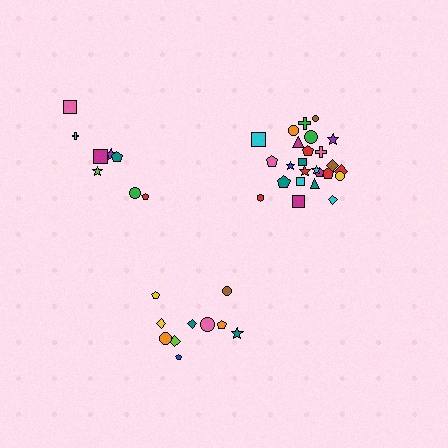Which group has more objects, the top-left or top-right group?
The top-right group.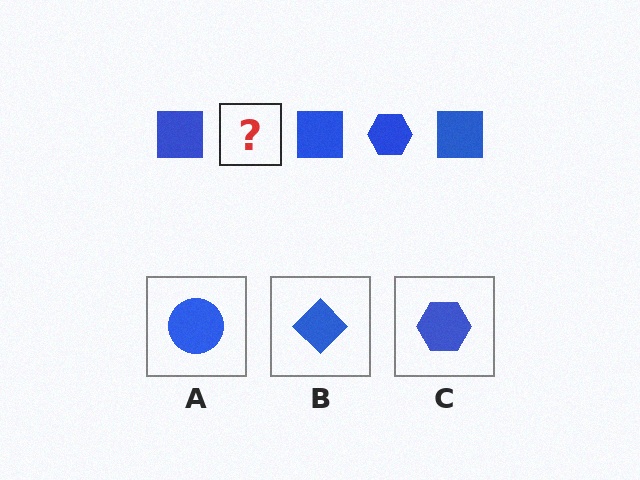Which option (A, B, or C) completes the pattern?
C.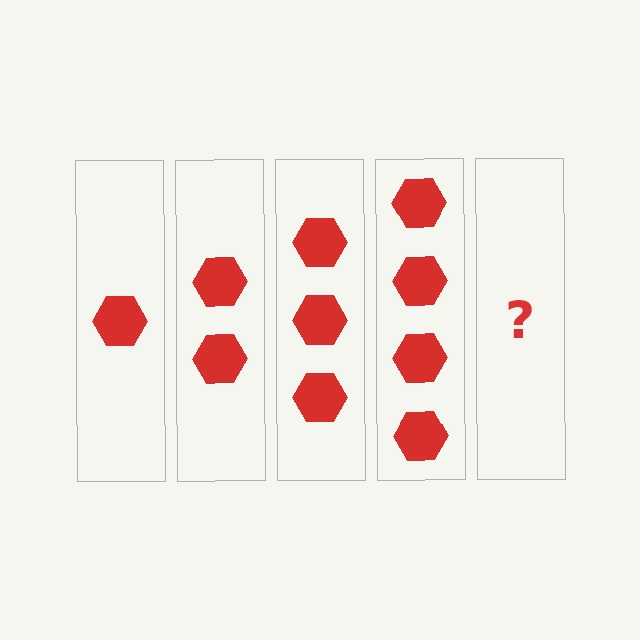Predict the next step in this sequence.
The next step is 5 hexagons.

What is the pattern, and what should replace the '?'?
The pattern is that each step adds one more hexagon. The '?' should be 5 hexagons.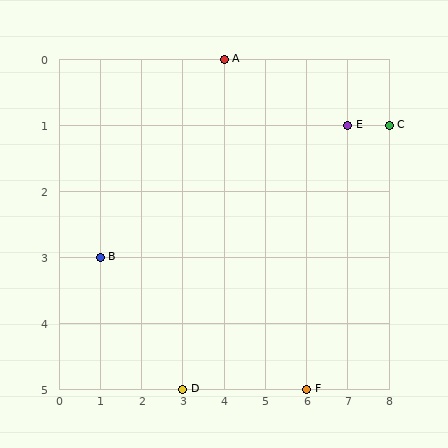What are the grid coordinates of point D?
Point D is at grid coordinates (3, 5).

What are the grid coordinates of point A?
Point A is at grid coordinates (4, 0).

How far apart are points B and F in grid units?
Points B and F are 5 columns and 2 rows apart (about 5.4 grid units diagonally).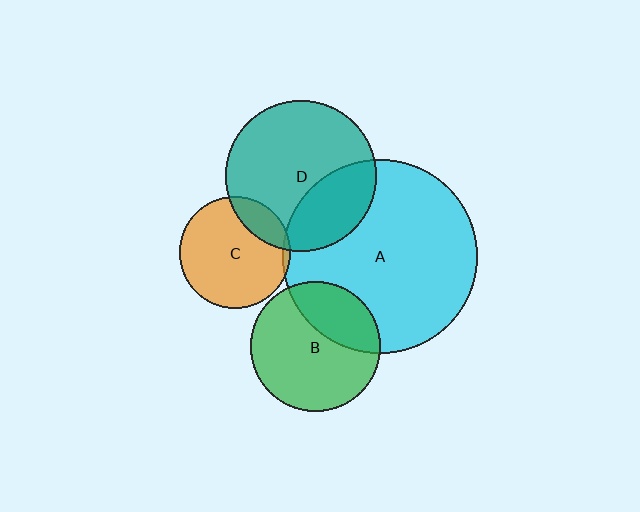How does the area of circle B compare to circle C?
Approximately 1.4 times.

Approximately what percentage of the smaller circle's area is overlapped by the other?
Approximately 30%.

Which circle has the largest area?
Circle A (cyan).